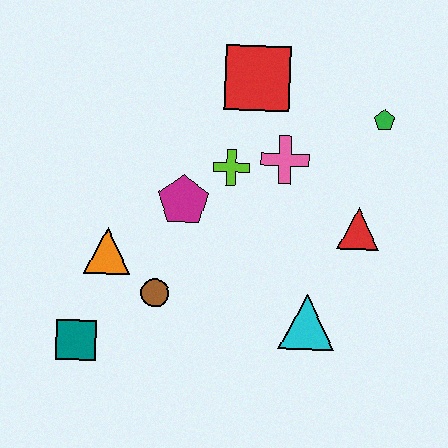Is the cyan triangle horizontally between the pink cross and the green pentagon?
Yes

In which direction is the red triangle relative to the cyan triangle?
The red triangle is above the cyan triangle.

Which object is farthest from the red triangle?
The teal square is farthest from the red triangle.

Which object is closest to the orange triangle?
The brown circle is closest to the orange triangle.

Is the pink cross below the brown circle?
No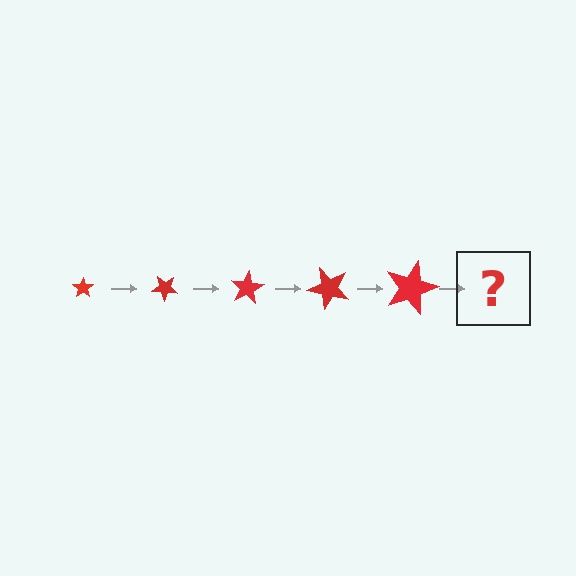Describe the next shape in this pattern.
It should be a star, larger than the previous one and rotated 200 degrees from the start.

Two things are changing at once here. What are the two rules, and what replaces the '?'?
The two rules are that the star grows larger each step and it rotates 40 degrees each step. The '?' should be a star, larger than the previous one and rotated 200 degrees from the start.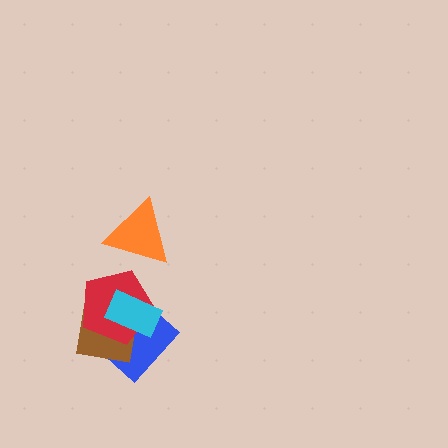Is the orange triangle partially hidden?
No, no other shape covers it.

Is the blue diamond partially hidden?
Yes, it is partially covered by another shape.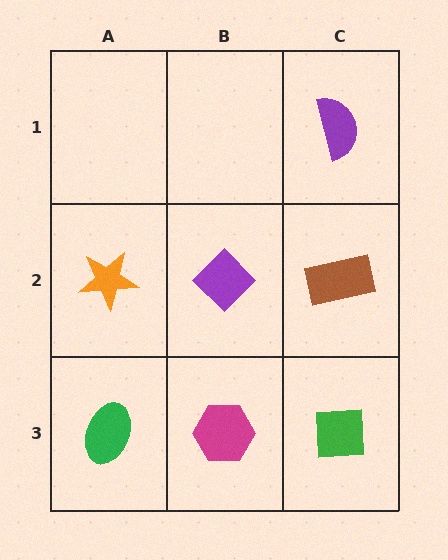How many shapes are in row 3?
3 shapes.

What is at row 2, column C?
A brown rectangle.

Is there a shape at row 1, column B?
No, that cell is empty.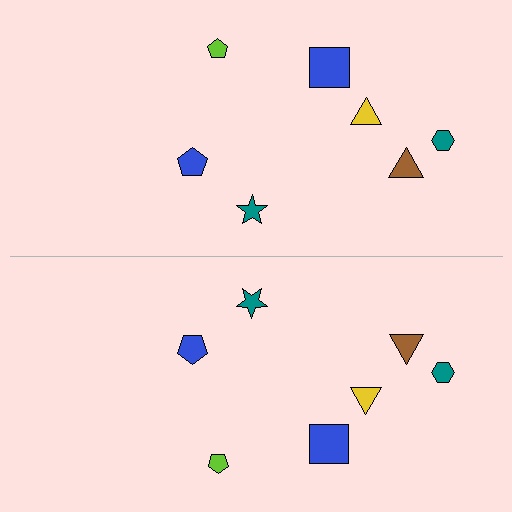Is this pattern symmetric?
Yes, this pattern has bilateral (reflection) symmetry.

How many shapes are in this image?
There are 14 shapes in this image.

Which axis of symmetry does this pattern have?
The pattern has a horizontal axis of symmetry running through the center of the image.